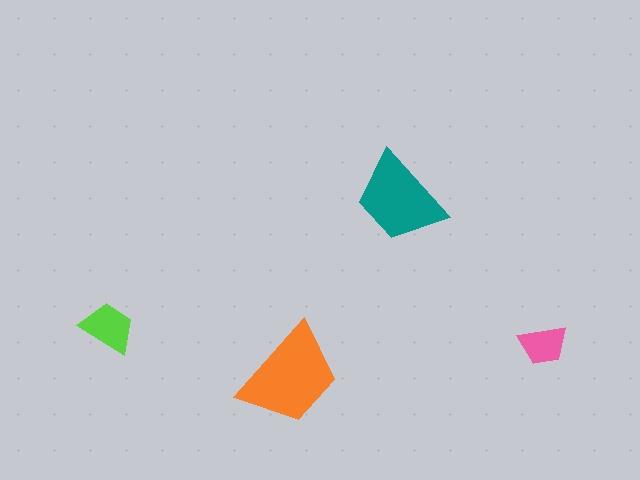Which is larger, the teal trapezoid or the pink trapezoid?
The teal one.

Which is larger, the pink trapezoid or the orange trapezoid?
The orange one.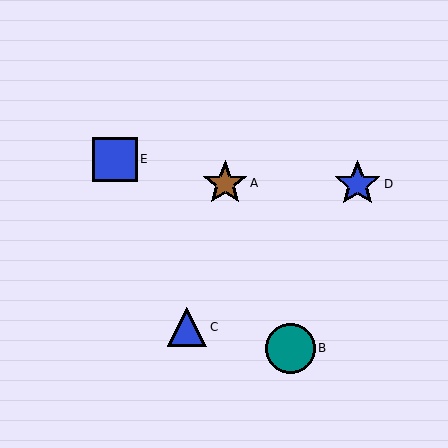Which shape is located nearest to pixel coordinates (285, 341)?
The teal circle (labeled B) at (290, 348) is nearest to that location.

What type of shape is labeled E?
Shape E is a blue square.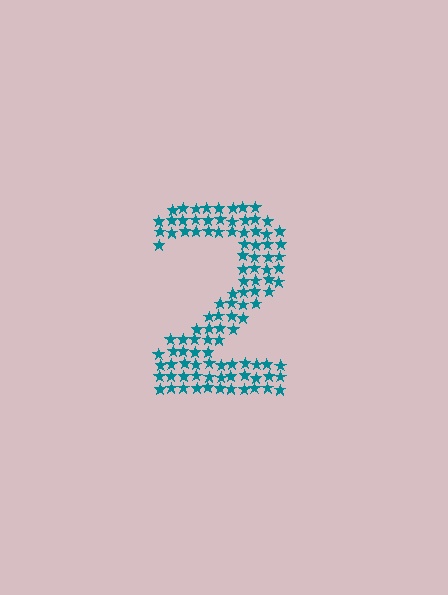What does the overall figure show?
The overall figure shows the digit 2.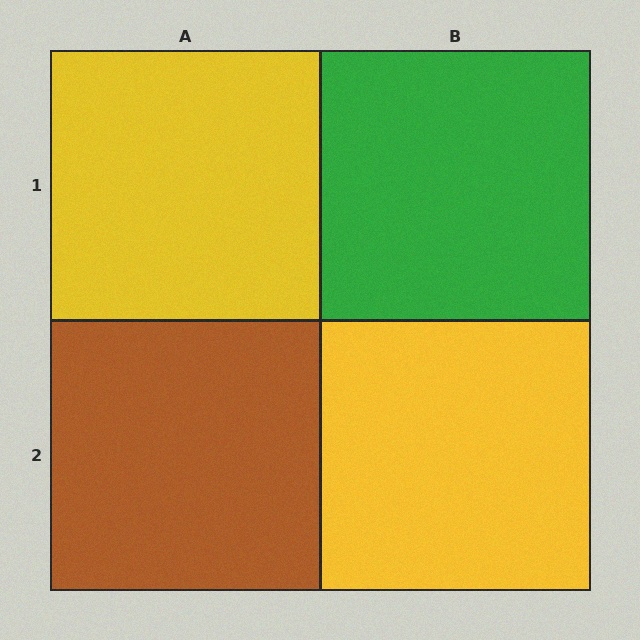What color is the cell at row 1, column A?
Yellow.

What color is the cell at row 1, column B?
Green.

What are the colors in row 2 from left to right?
Brown, yellow.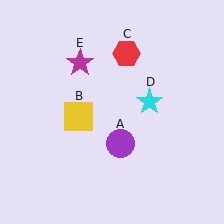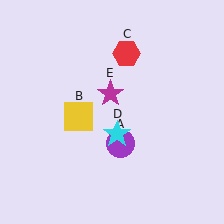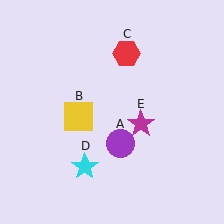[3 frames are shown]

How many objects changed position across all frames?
2 objects changed position: cyan star (object D), magenta star (object E).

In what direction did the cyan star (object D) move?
The cyan star (object D) moved down and to the left.